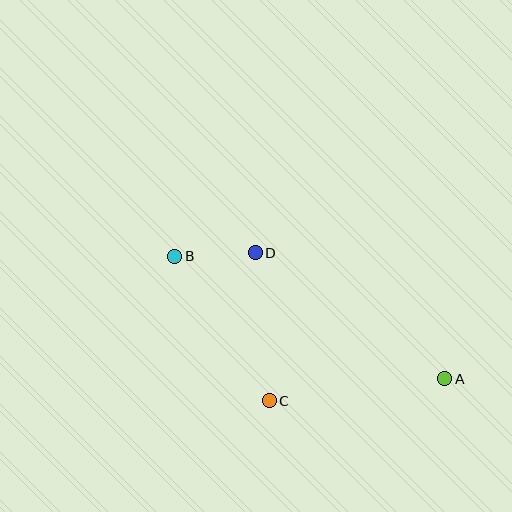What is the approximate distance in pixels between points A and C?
The distance between A and C is approximately 177 pixels.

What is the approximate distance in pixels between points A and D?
The distance between A and D is approximately 227 pixels.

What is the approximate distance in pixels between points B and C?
The distance between B and C is approximately 173 pixels.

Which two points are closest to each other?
Points B and D are closest to each other.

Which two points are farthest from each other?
Points A and B are farthest from each other.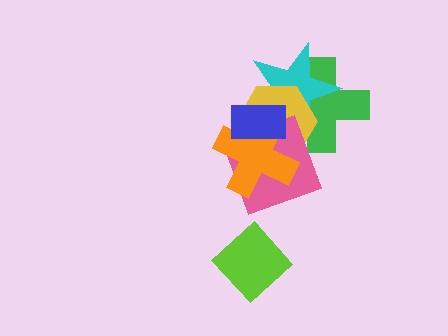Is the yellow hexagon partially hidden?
Yes, it is partially covered by another shape.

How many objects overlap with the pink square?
4 objects overlap with the pink square.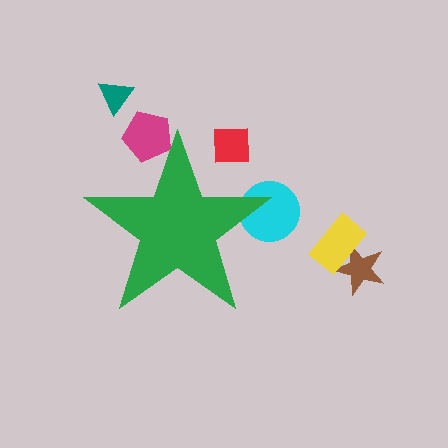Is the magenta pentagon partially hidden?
Yes, the magenta pentagon is partially hidden behind the green star.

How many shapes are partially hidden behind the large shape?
3 shapes are partially hidden.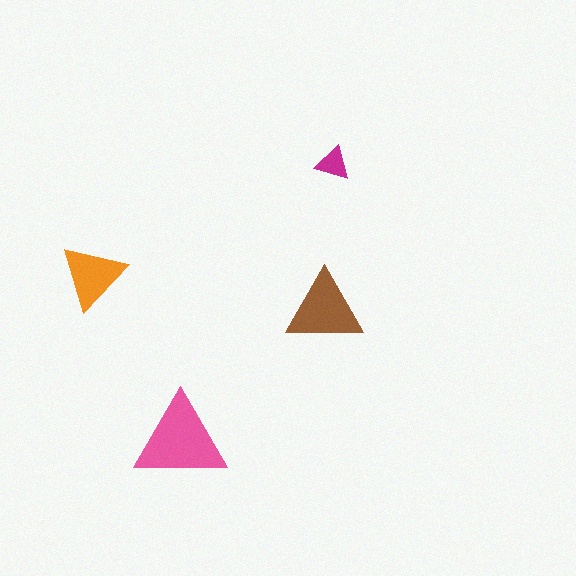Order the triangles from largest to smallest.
the pink one, the brown one, the orange one, the magenta one.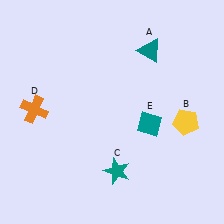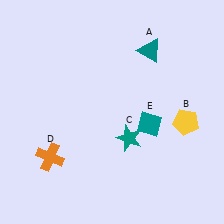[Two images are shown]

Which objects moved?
The objects that moved are: the teal star (C), the orange cross (D).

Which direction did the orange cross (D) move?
The orange cross (D) moved down.